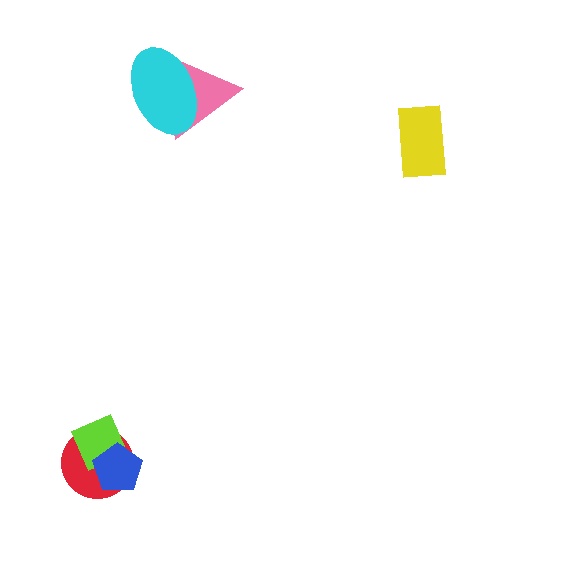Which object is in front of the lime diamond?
The blue pentagon is in front of the lime diamond.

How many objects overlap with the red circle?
2 objects overlap with the red circle.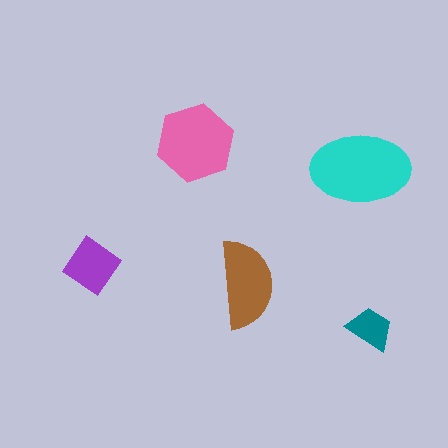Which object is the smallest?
The teal trapezoid.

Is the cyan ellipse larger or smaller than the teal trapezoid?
Larger.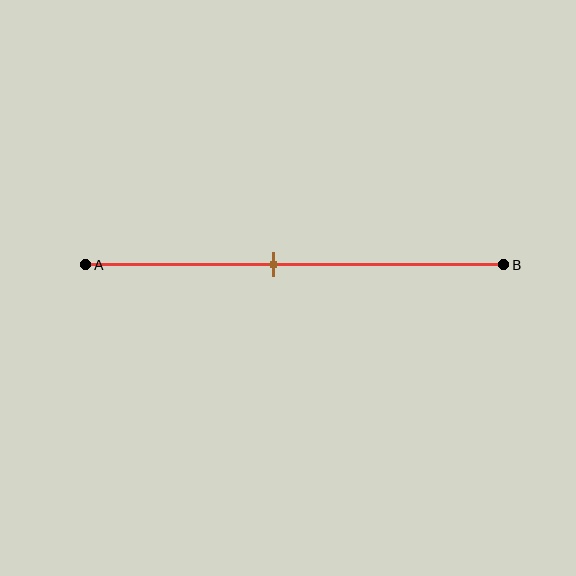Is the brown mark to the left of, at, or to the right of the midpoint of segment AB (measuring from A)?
The brown mark is to the left of the midpoint of segment AB.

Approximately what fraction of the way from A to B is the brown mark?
The brown mark is approximately 45% of the way from A to B.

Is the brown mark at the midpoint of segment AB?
No, the mark is at about 45% from A, not at the 50% midpoint.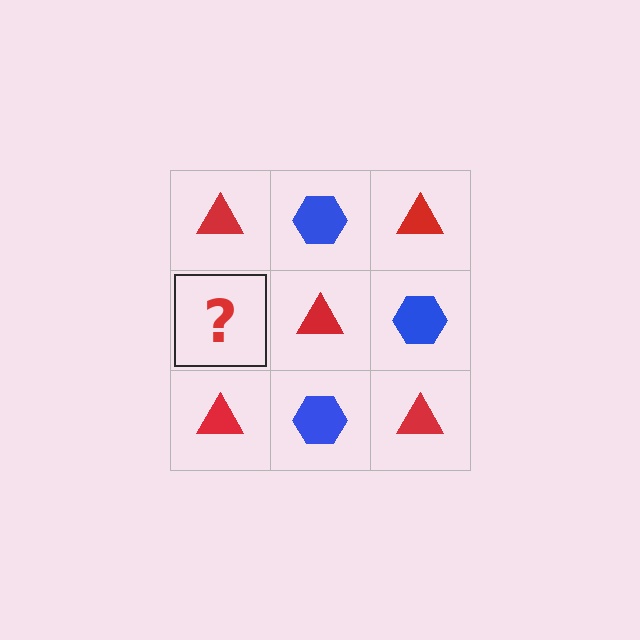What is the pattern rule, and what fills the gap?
The rule is that it alternates red triangle and blue hexagon in a checkerboard pattern. The gap should be filled with a blue hexagon.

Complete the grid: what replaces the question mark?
The question mark should be replaced with a blue hexagon.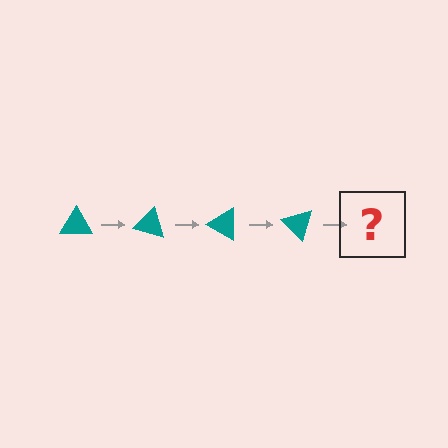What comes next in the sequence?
The next element should be a teal triangle rotated 60 degrees.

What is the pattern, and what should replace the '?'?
The pattern is that the triangle rotates 15 degrees each step. The '?' should be a teal triangle rotated 60 degrees.